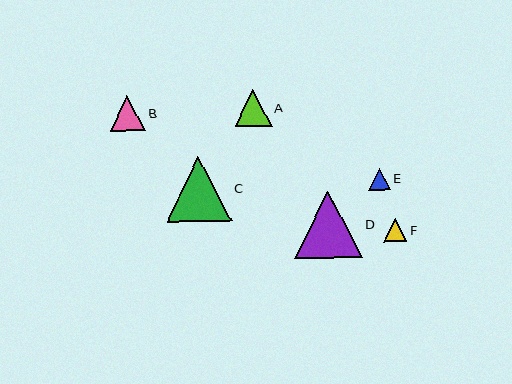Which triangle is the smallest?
Triangle E is the smallest with a size of approximately 22 pixels.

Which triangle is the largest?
Triangle D is the largest with a size of approximately 67 pixels.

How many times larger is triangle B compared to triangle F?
Triangle B is approximately 1.5 times the size of triangle F.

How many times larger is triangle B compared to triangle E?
Triangle B is approximately 1.6 times the size of triangle E.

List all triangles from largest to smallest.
From largest to smallest: D, C, A, B, F, E.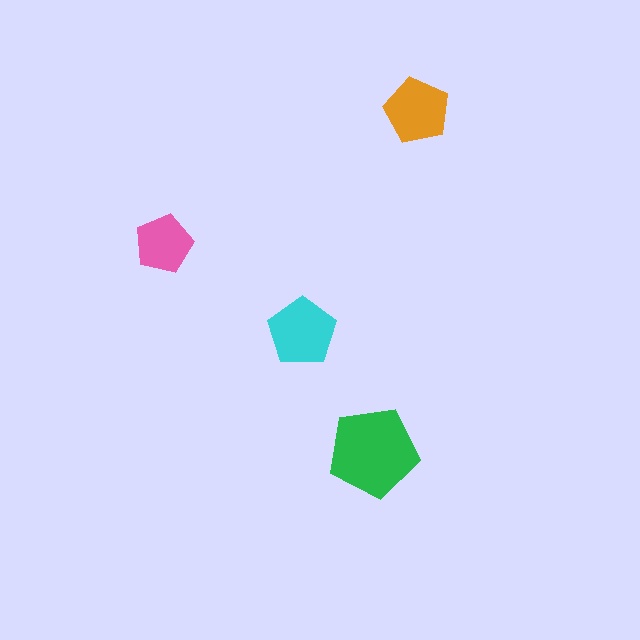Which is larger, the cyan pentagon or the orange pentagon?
The cyan one.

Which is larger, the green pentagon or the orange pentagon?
The green one.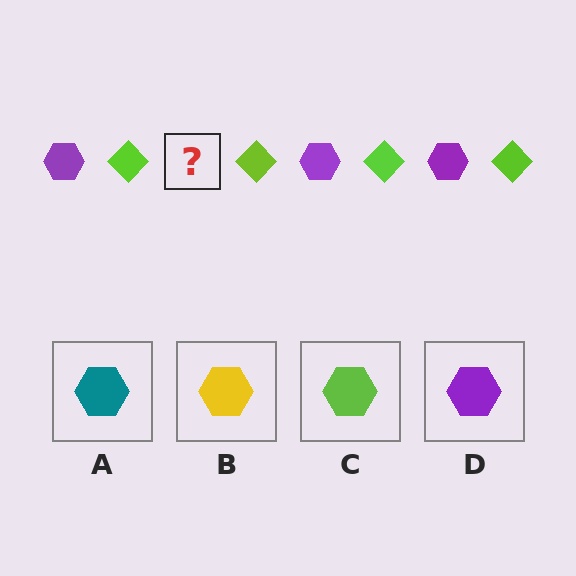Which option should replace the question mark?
Option D.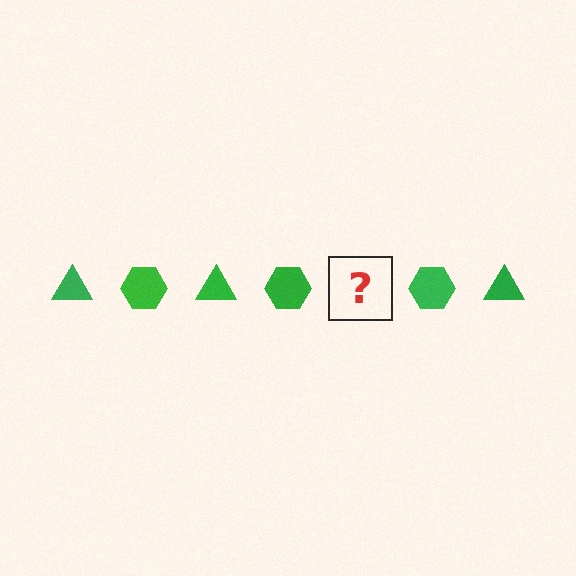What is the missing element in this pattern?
The missing element is a green triangle.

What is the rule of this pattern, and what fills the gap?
The rule is that the pattern cycles through triangle, hexagon shapes in green. The gap should be filled with a green triangle.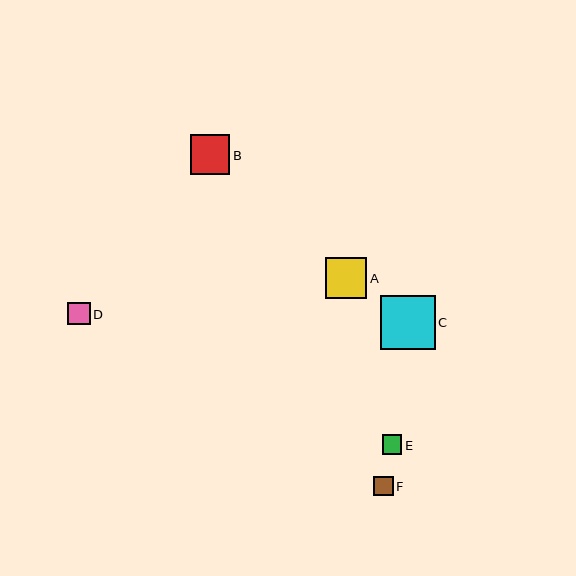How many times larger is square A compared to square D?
Square A is approximately 1.8 times the size of square D.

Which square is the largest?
Square C is the largest with a size of approximately 55 pixels.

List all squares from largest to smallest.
From largest to smallest: C, A, B, D, F, E.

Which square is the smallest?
Square E is the smallest with a size of approximately 20 pixels.